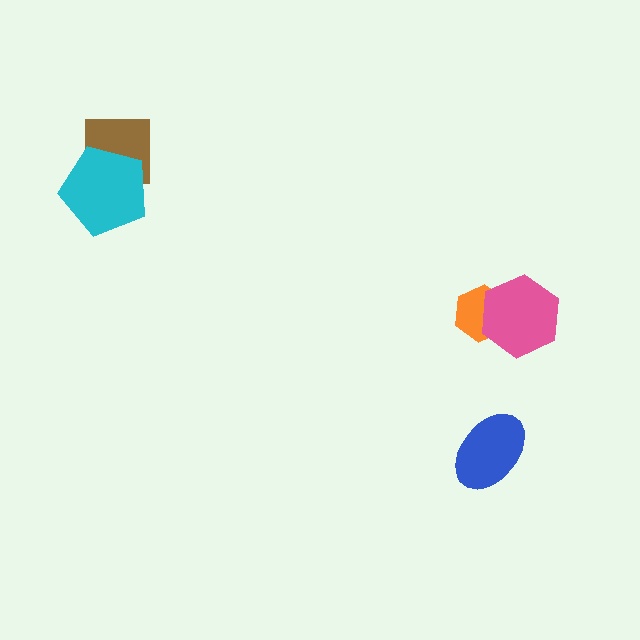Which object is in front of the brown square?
The cyan pentagon is in front of the brown square.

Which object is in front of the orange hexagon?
The pink hexagon is in front of the orange hexagon.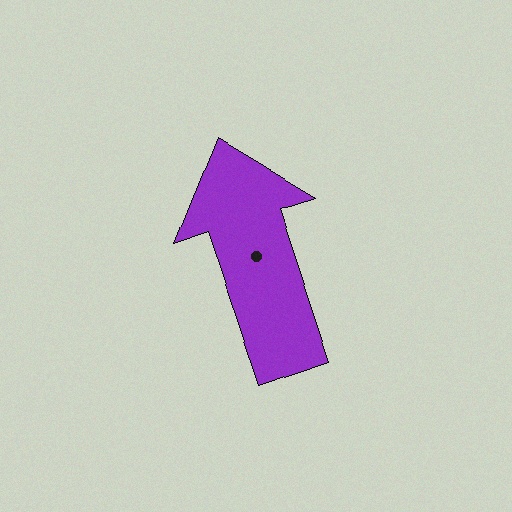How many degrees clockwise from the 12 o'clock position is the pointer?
Approximately 341 degrees.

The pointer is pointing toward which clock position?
Roughly 11 o'clock.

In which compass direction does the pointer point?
North.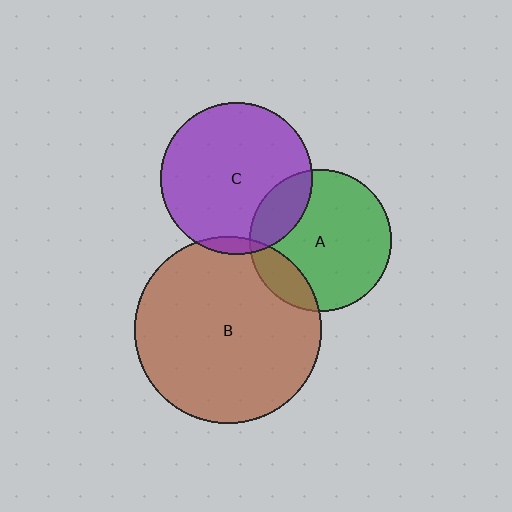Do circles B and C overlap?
Yes.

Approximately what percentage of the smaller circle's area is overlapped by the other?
Approximately 5%.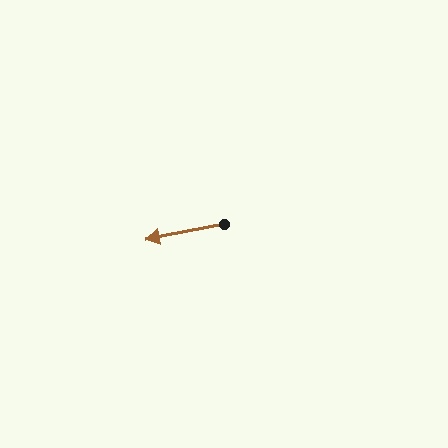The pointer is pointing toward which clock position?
Roughly 9 o'clock.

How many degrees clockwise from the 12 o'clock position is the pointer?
Approximately 259 degrees.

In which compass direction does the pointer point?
West.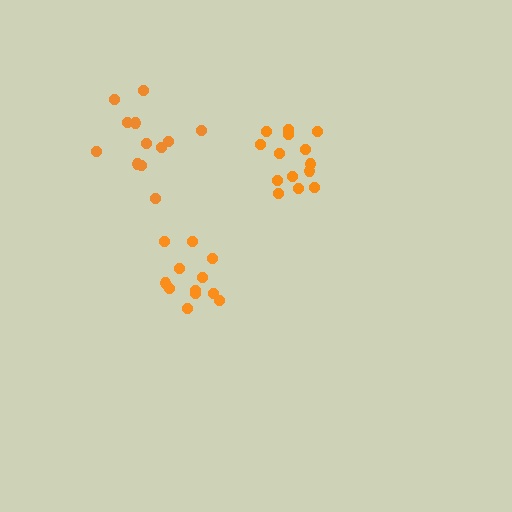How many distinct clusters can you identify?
There are 3 distinct clusters.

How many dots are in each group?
Group 1: 12 dots, Group 2: 14 dots, Group 3: 12 dots (38 total).